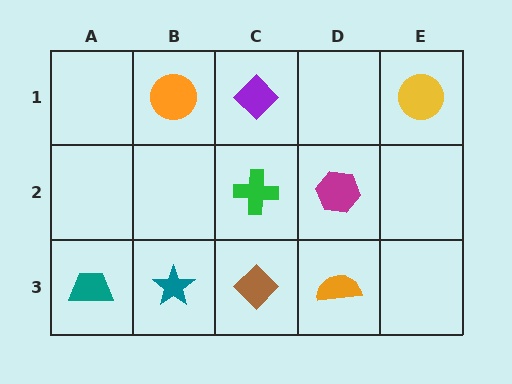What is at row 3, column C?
A brown diamond.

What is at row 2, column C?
A green cross.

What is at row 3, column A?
A teal trapezoid.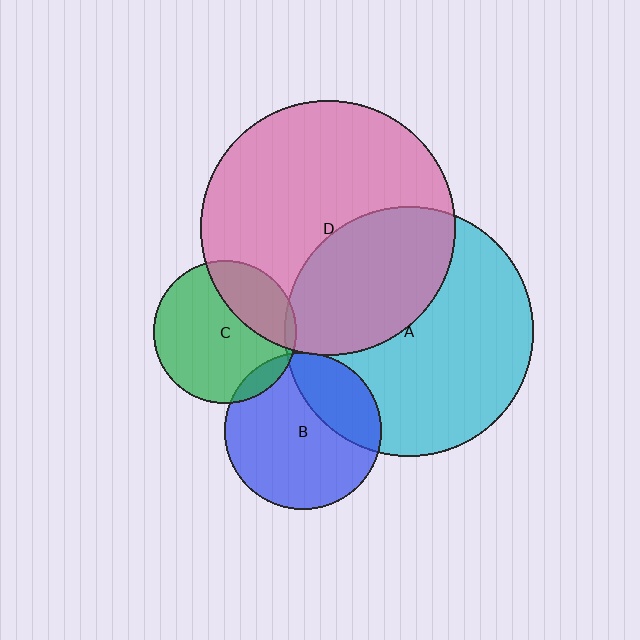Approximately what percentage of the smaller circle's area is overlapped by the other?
Approximately 10%.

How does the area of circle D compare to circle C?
Approximately 3.2 times.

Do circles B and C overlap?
Yes.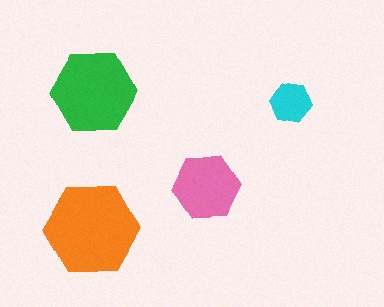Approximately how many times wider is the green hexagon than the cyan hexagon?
About 2 times wider.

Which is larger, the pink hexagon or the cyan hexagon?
The pink one.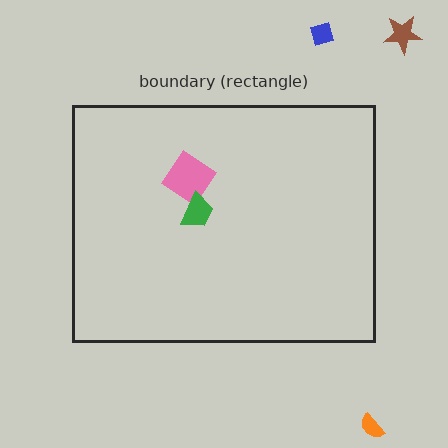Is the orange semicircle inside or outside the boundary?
Outside.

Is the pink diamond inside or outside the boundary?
Inside.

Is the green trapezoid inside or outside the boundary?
Inside.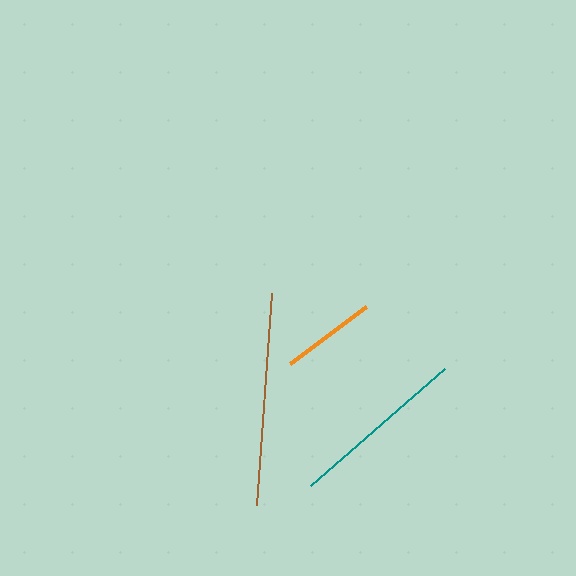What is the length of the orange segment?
The orange segment is approximately 95 pixels long.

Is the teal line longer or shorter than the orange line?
The teal line is longer than the orange line.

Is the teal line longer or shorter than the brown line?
The brown line is longer than the teal line.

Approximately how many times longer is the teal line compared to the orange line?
The teal line is approximately 1.9 times the length of the orange line.